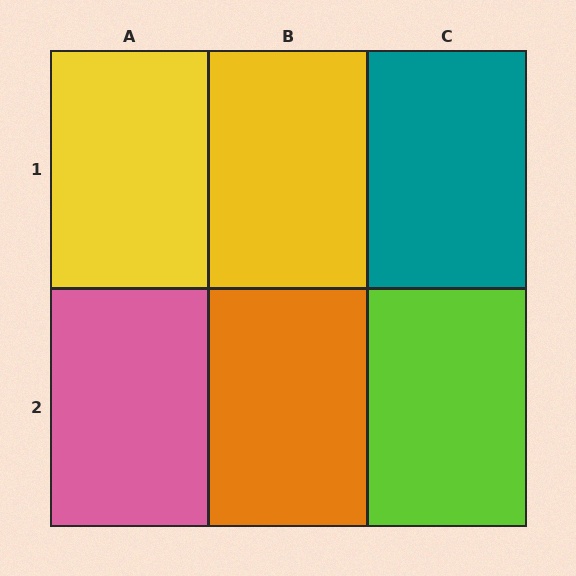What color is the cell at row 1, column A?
Yellow.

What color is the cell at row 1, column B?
Yellow.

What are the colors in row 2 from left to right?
Pink, orange, lime.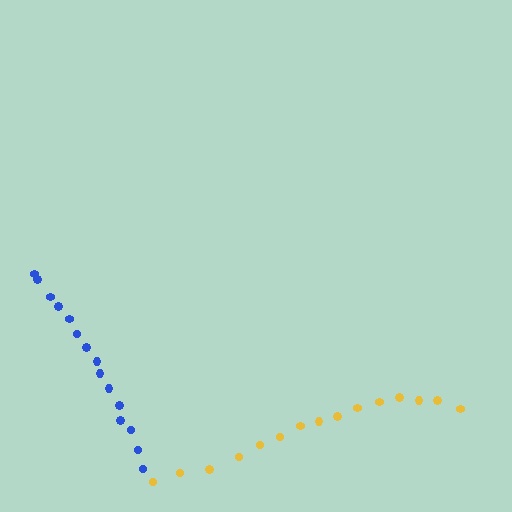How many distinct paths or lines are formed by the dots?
There are 2 distinct paths.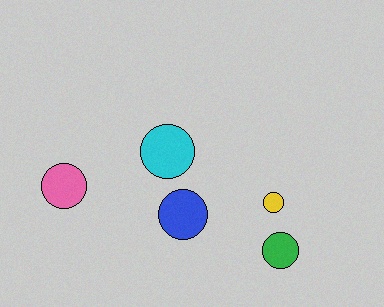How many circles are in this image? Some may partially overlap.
There are 5 circles.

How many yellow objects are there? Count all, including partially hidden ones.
There is 1 yellow object.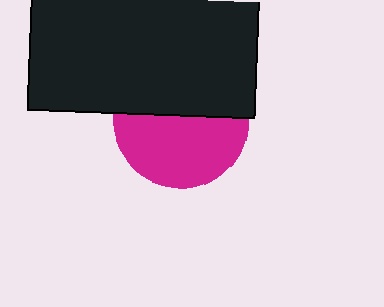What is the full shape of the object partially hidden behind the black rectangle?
The partially hidden object is a magenta circle.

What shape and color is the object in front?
The object in front is a black rectangle.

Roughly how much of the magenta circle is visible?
About half of it is visible (roughly 53%).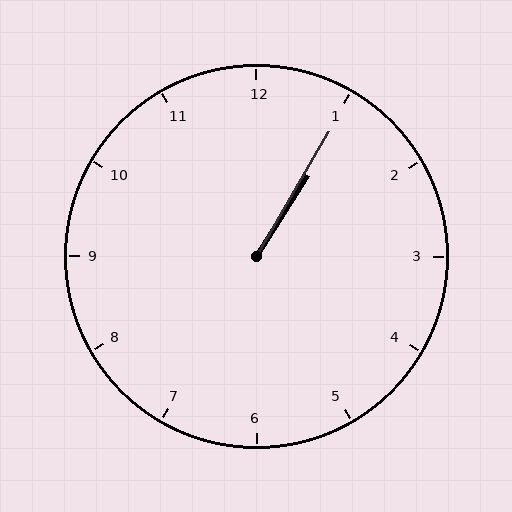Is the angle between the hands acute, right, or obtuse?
It is acute.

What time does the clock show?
1:05.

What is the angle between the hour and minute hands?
Approximately 2 degrees.